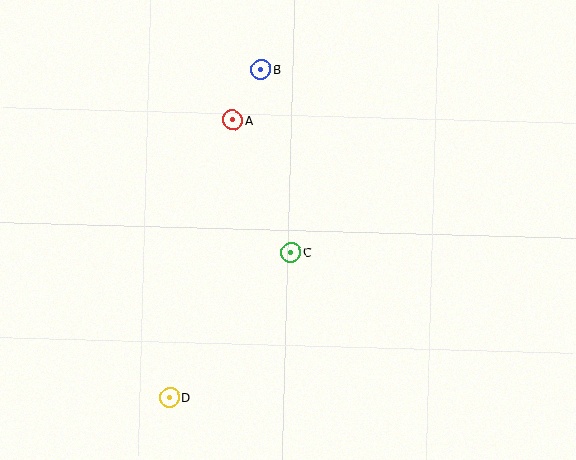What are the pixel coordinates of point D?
Point D is at (170, 397).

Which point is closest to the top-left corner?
Point A is closest to the top-left corner.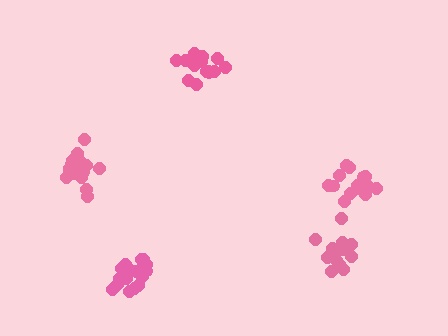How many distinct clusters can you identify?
There are 5 distinct clusters.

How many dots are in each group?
Group 1: 15 dots, Group 2: 19 dots, Group 3: 16 dots, Group 4: 20 dots, Group 5: 16 dots (86 total).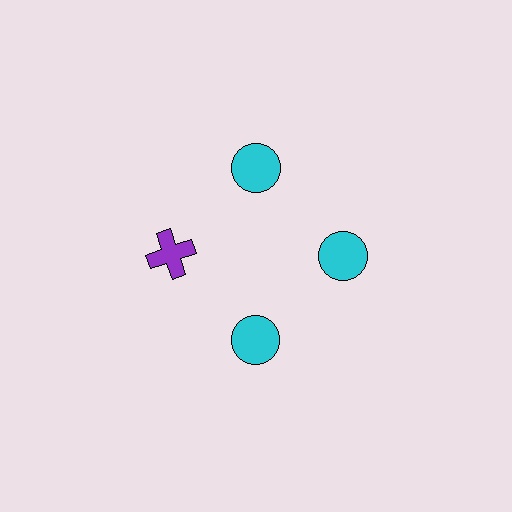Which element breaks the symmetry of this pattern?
The purple cross at roughly the 9 o'clock position breaks the symmetry. All other shapes are cyan circles.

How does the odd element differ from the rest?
It differs in both color (purple instead of cyan) and shape (cross instead of circle).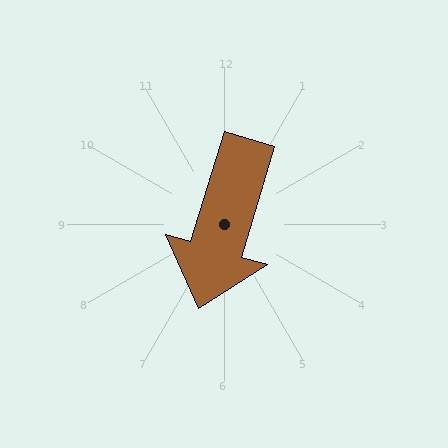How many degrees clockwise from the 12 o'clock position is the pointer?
Approximately 197 degrees.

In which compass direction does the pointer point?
South.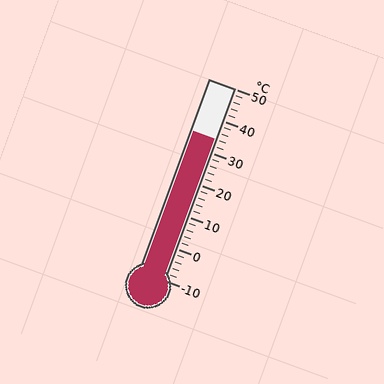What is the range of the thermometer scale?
The thermometer scale ranges from -10°C to 50°C.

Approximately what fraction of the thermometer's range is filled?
The thermometer is filled to approximately 75% of its range.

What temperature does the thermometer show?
The thermometer shows approximately 34°C.